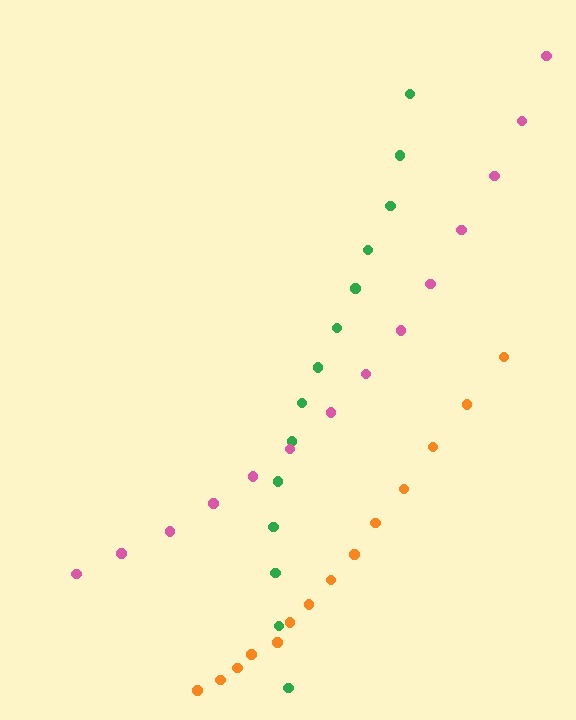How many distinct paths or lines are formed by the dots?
There are 3 distinct paths.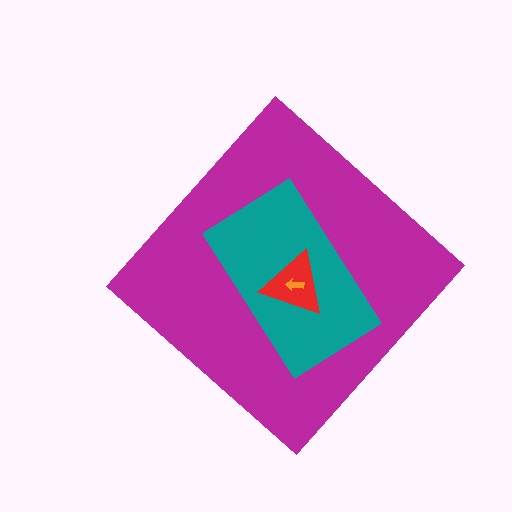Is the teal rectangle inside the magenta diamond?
Yes.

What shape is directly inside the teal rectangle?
The red triangle.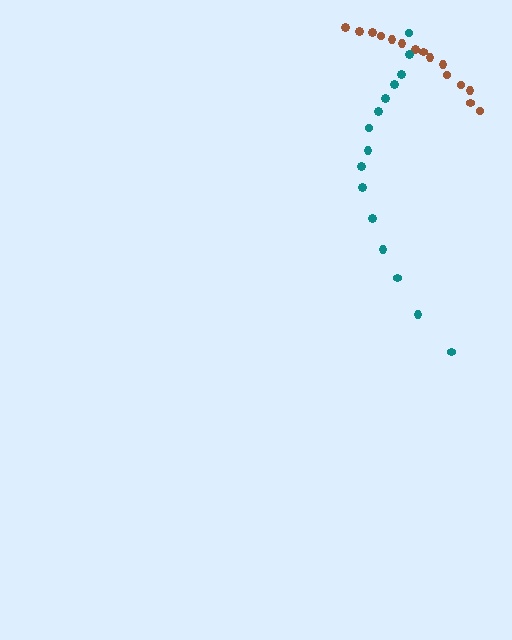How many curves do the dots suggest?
There are 2 distinct paths.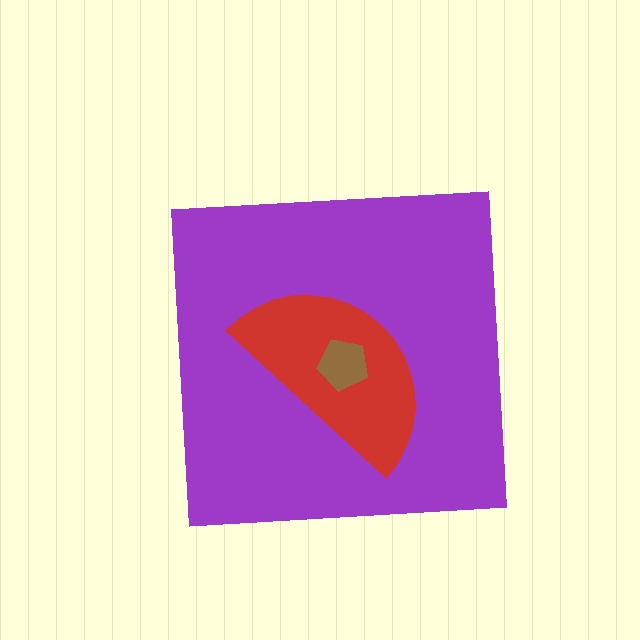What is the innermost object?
The brown pentagon.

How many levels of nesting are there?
3.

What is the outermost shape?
The purple square.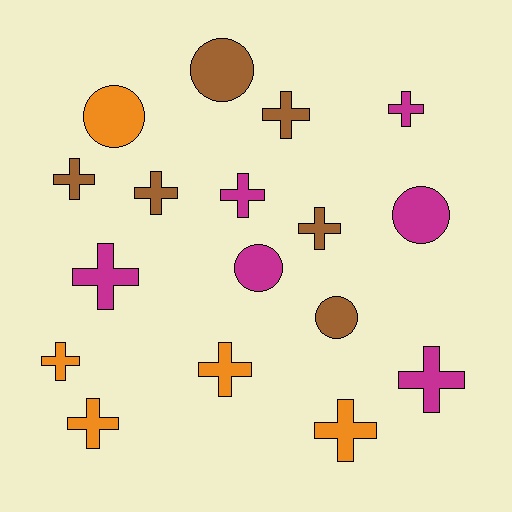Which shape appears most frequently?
Cross, with 12 objects.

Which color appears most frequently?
Magenta, with 6 objects.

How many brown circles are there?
There are 2 brown circles.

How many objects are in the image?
There are 17 objects.